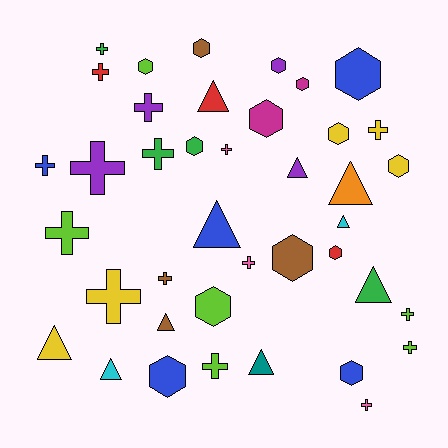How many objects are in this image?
There are 40 objects.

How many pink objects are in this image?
There are 3 pink objects.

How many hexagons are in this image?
There are 14 hexagons.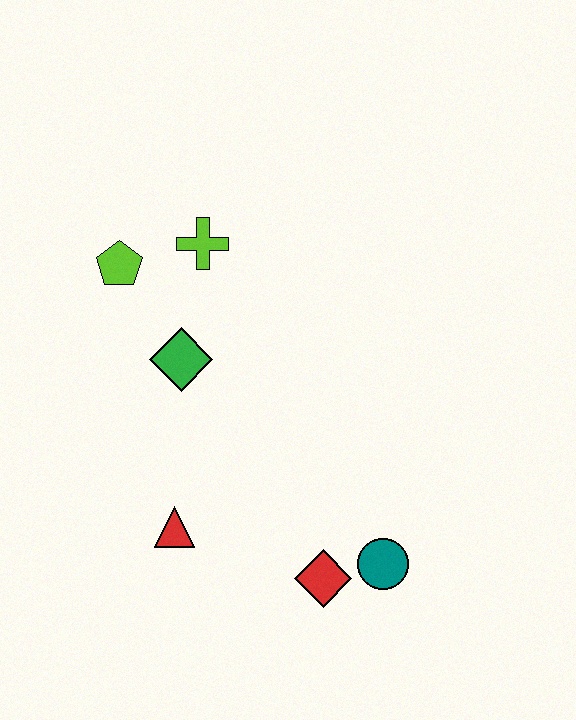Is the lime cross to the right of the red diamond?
No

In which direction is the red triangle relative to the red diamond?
The red triangle is to the left of the red diamond.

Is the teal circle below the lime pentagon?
Yes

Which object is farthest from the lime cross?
The teal circle is farthest from the lime cross.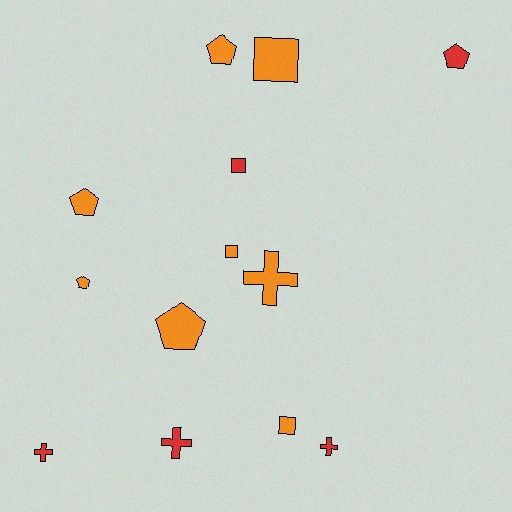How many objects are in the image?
There are 13 objects.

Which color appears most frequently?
Orange, with 8 objects.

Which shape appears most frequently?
Pentagon, with 5 objects.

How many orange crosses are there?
There is 1 orange cross.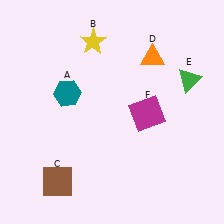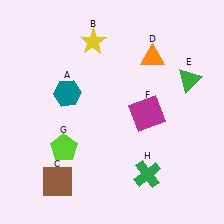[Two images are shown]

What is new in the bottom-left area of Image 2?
A lime pentagon (G) was added in the bottom-left area of Image 2.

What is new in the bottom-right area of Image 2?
A green cross (H) was added in the bottom-right area of Image 2.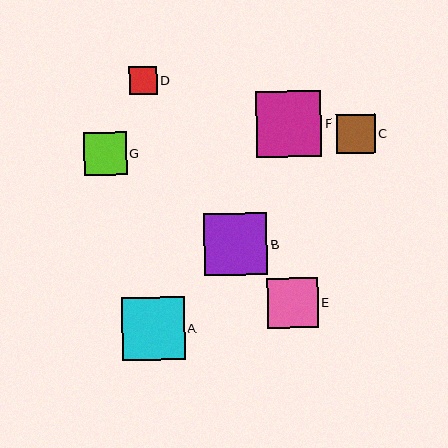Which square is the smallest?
Square D is the smallest with a size of approximately 28 pixels.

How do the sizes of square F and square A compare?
Square F and square A are approximately the same size.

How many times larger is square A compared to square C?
Square A is approximately 1.6 times the size of square C.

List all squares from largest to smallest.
From largest to smallest: F, B, A, E, G, C, D.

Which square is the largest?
Square F is the largest with a size of approximately 66 pixels.